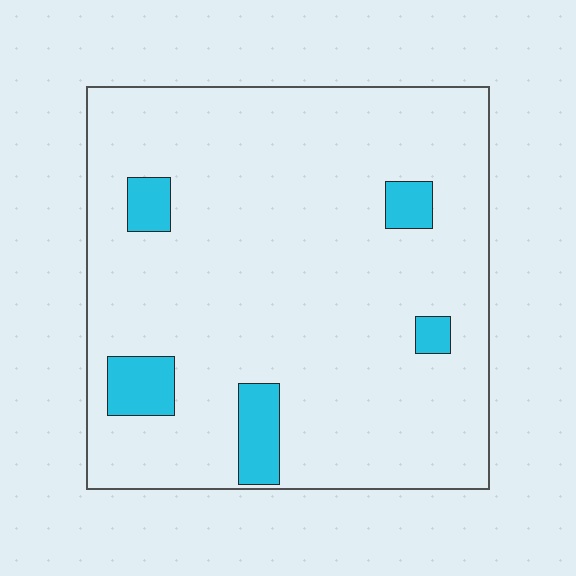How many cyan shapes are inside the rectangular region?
5.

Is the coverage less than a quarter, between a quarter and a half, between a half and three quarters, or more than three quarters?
Less than a quarter.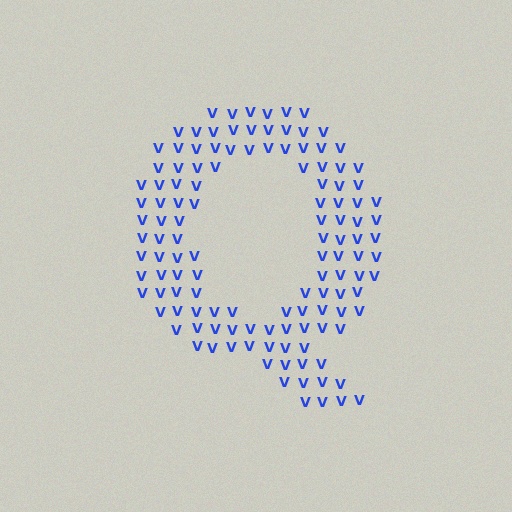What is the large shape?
The large shape is the letter Q.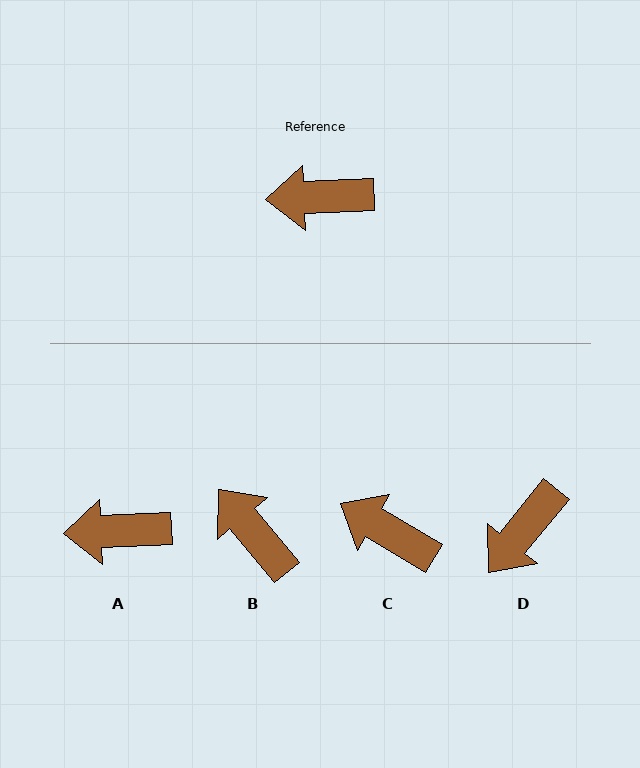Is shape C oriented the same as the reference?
No, it is off by about 33 degrees.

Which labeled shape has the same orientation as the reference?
A.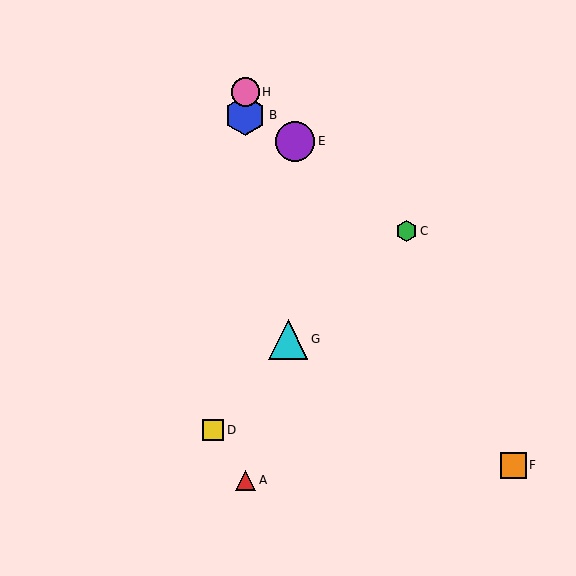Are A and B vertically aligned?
Yes, both are at x≈245.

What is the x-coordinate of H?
Object H is at x≈245.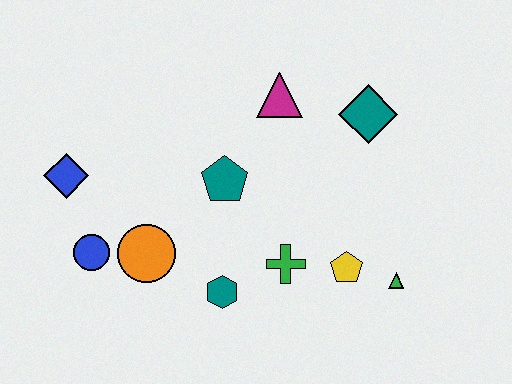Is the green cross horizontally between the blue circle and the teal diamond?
Yes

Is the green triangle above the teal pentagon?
No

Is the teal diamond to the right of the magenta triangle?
Yes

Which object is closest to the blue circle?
The orange circle is closest to the blue circle.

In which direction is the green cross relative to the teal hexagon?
The green cross is to the right of the teal hexagon.